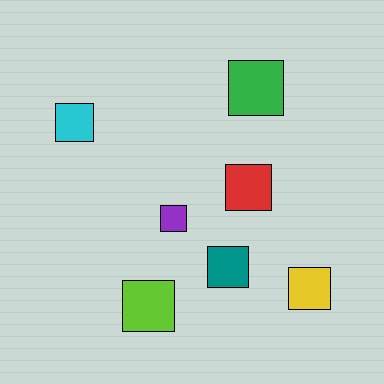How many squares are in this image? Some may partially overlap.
There are 7 squares.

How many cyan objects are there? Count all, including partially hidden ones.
There is 1 cyan object.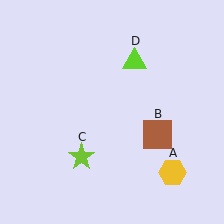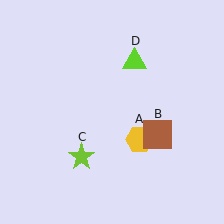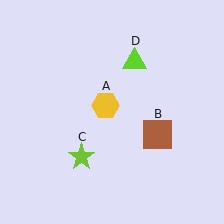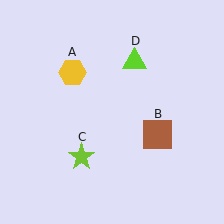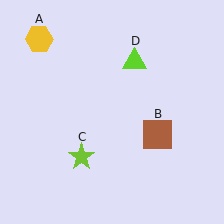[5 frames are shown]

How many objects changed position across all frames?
1 object changed position: yellow hexagon (object A).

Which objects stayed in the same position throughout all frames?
Brown square (object B) and lime star (object C) and lime triangle (object D) remained stationary.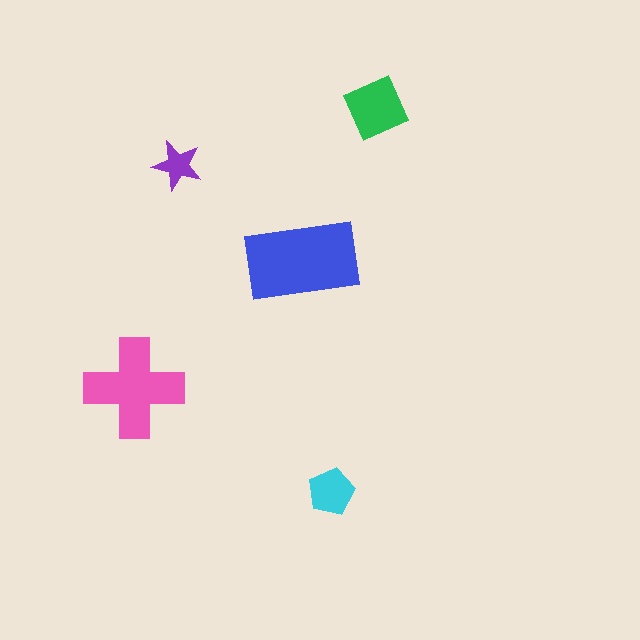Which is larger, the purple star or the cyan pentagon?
The cyan pentagon.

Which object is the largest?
The blue rectangle.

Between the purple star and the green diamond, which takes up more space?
The green diamond.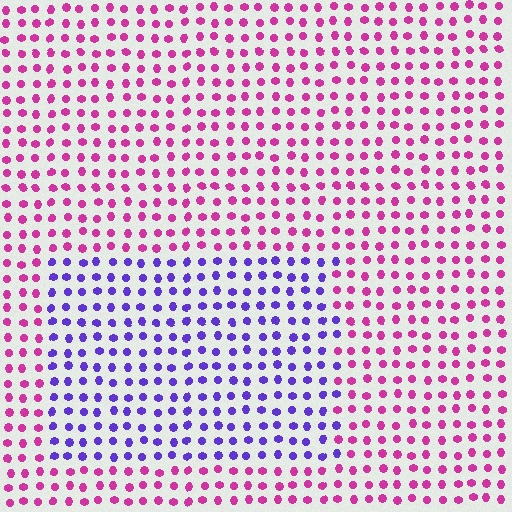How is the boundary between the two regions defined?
The boundary is defined purely by a slight shift in hue (about 61 degrees). Spacing, size, and orientation are identical on both sides.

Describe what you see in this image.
The image is filled with small magenta elements in a uniform arrangement. A rectangle-shaped region is visible where the elements are tinted to a slightly different hue, forming a subtle color boundary.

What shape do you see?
I see a rectangle.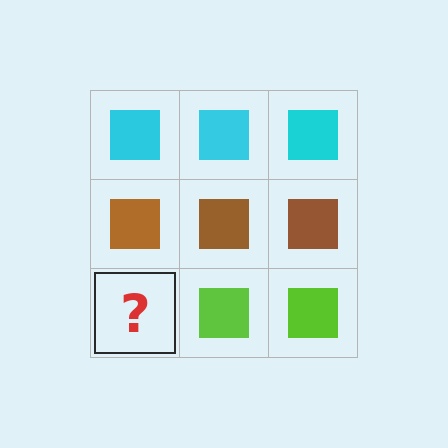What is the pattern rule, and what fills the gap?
The rule is that each row has a consistent color. The gap should be filled with a lime square.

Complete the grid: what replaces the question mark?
The question mark should be replaced with a lime square.